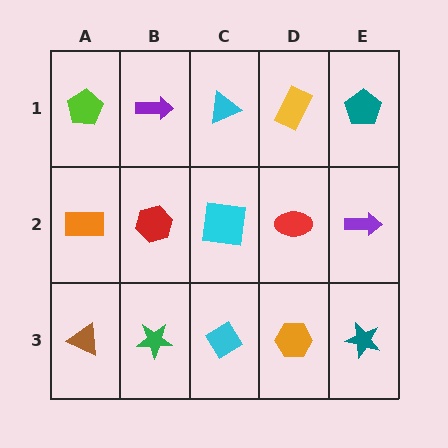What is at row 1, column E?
A teal pentagon.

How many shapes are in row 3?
5 shapes.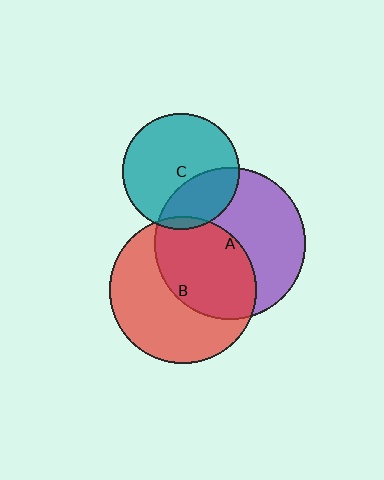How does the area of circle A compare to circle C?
Approximately 1.7 times.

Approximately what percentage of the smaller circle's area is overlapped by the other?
Approximately 5%.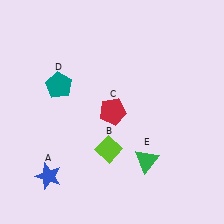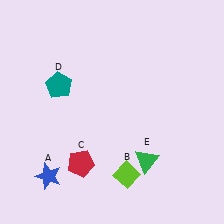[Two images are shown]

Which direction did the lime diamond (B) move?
The lime diamond (B) moved down.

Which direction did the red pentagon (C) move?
The red pentagon (C) moved down.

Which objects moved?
The objects that moved are: the lime diamond (B), the red pentagon (C).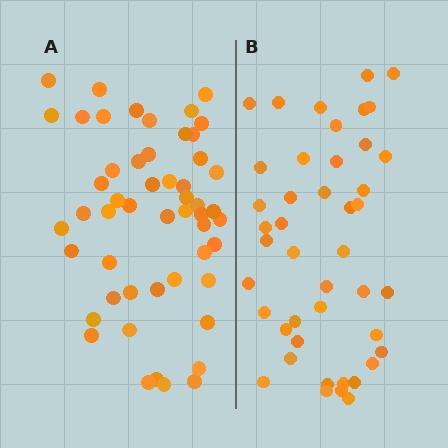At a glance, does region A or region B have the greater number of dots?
Region A (the left region) has more dots.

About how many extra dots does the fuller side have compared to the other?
Region A has roughly 8 or so more dots than region B.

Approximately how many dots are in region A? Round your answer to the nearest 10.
About 50 dots. (The exact count is 52, which rounds to 50.)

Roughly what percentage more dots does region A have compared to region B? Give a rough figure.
About 20% more.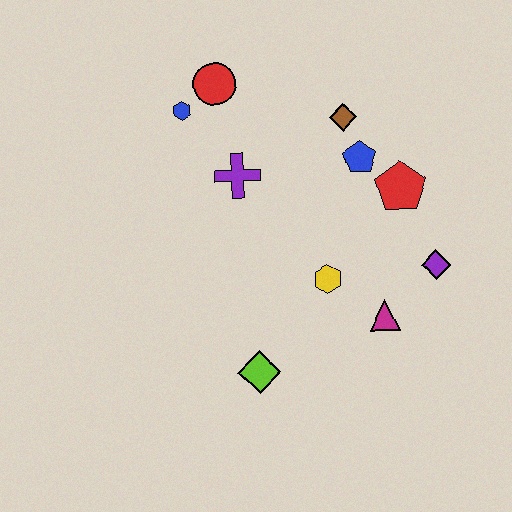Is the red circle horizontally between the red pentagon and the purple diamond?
No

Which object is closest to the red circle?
The blue hexagon is closest to the red circle.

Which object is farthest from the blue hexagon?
The purple diamond is farthest from the blue hexagon.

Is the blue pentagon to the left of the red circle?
No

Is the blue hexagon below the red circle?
Yes